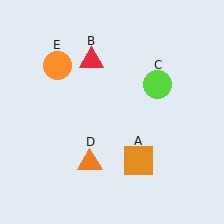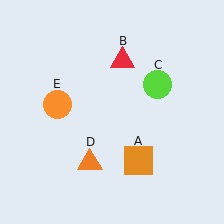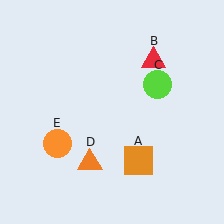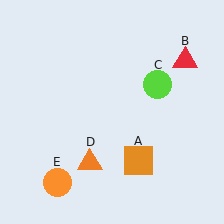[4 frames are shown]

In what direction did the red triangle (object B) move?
The red triangle (object B) moved right.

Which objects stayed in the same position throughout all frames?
Orange square (object A) and lime circle (object C) and orange triangle (object D) remained stationary.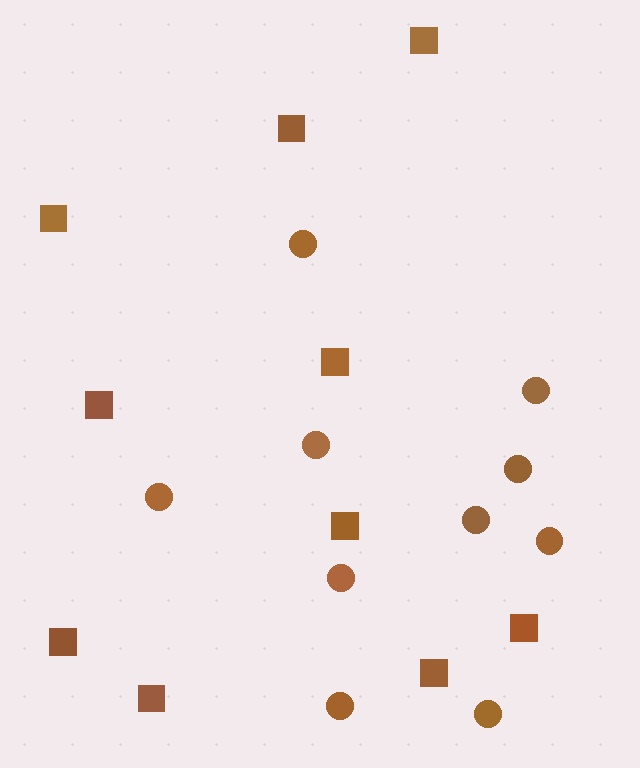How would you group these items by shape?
There are 2 groups: one group of squares (10) and one group of circles (10).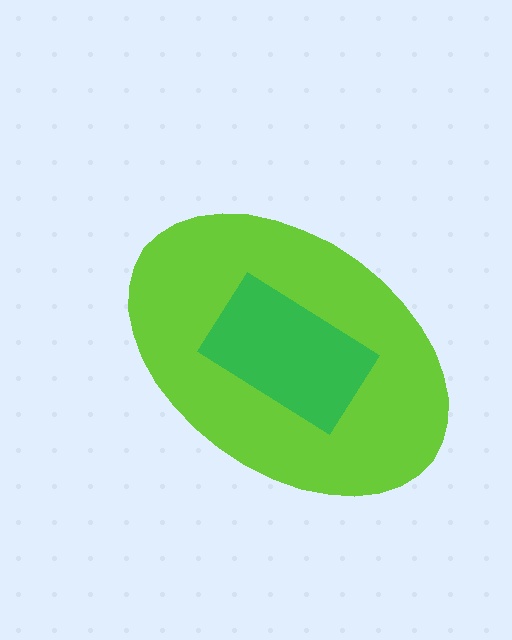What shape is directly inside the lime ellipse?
The green rectangle.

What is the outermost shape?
The lime ellipse.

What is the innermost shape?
The green rectangle.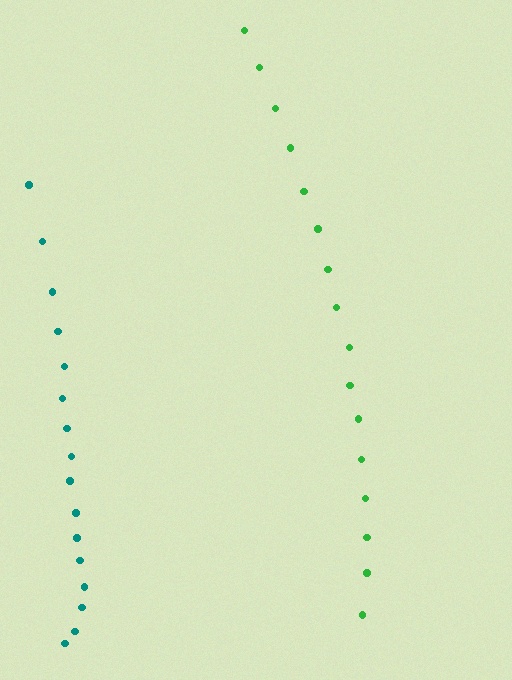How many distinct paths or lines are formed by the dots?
There are 2 distinct paths.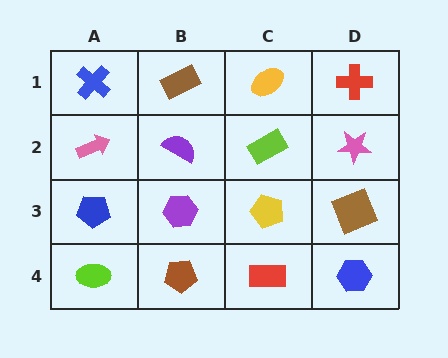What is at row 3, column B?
A purple hexagon.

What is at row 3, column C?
A yellow pentagon.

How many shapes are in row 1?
4 shapes.